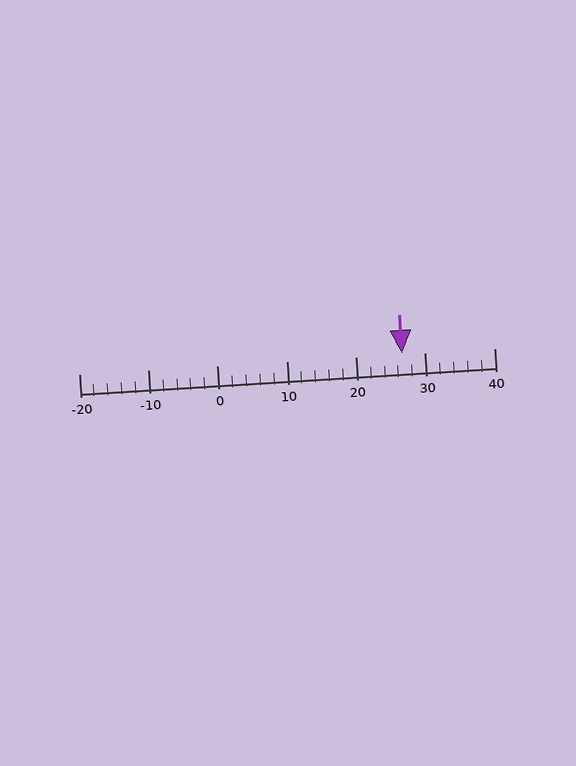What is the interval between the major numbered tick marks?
The major tick marks are spaced 10 units apart.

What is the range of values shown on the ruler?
The ruler shows values from -20 to 40.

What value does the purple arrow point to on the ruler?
The purple arrow points to approximately 27.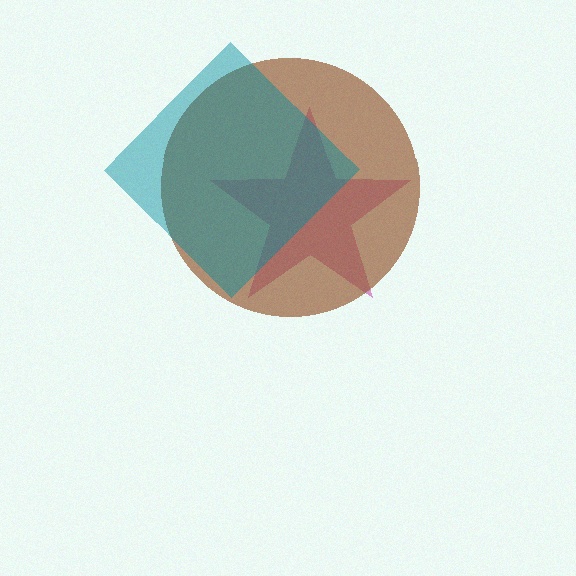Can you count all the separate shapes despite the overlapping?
Yes, there are 3 separate shapes.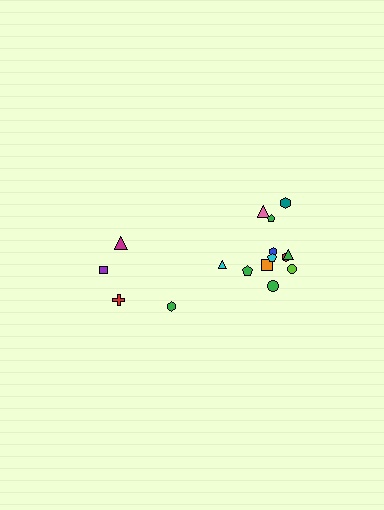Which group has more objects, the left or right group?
The right group.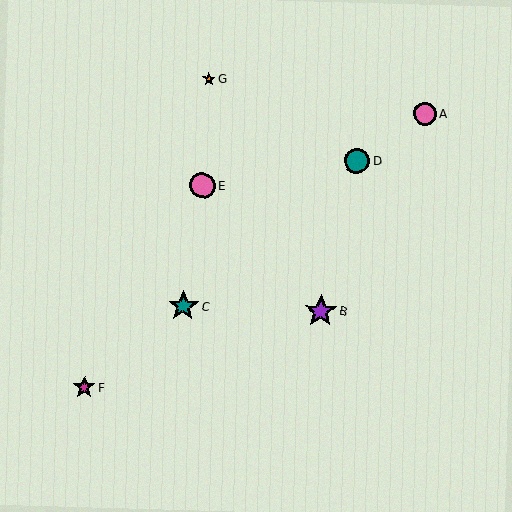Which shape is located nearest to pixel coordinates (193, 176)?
The pink circle (labeled E) at (203, 186) is nearest to that location.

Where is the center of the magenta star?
The center of the magenta star is at (84, 387).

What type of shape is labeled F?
Shape F is a magenta star.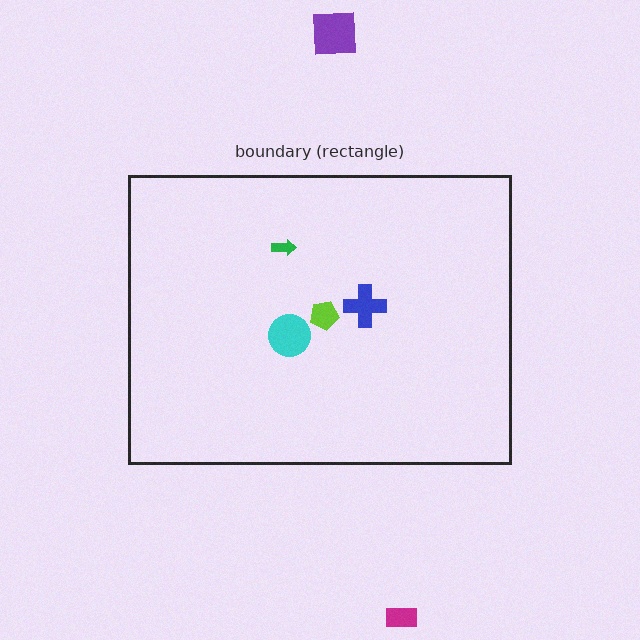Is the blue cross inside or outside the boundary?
Inside.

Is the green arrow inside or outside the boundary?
Inside.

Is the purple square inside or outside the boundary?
Outside.